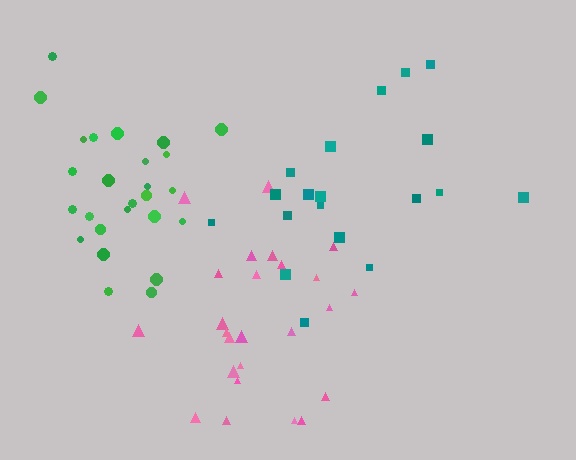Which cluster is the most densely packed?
Green.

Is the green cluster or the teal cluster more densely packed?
Green.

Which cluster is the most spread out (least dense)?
Pink.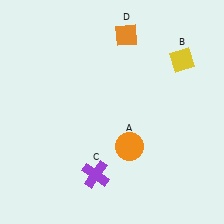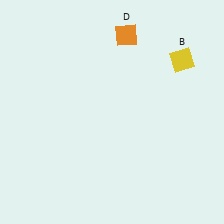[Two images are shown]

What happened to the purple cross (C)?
The purple cross (C) was removed in Image 2. It was in the bottom-left area of Image 1.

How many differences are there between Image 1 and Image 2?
There are 2 differences between the two images.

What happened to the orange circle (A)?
The orange circle (A) was removed in Image 2. It was in the bottom-right area of Image 1.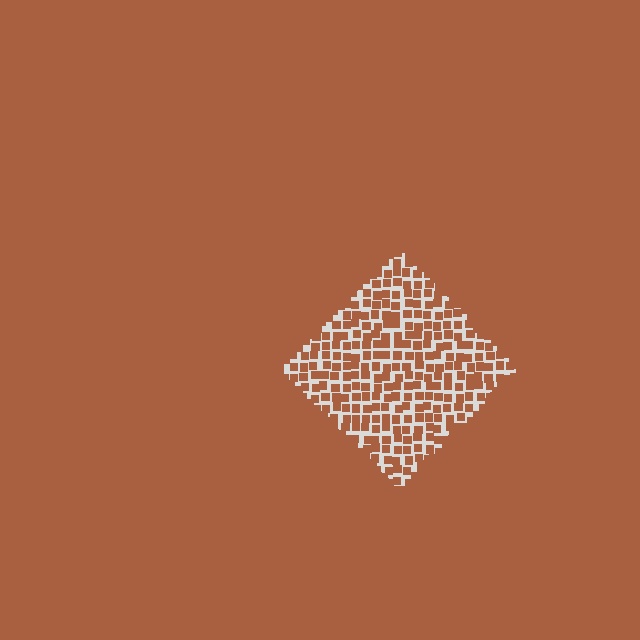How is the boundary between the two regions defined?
The boundary is defined by a change in element density (approximately 2.8x ratio). All elements are the same color, size, and shape.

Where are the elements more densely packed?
The elements are more densely packed outside the diamond boundary.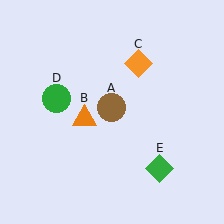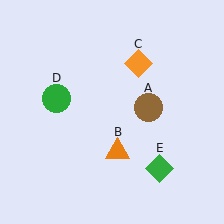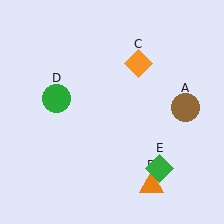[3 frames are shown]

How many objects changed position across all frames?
2 objects changed position: brown circle (object A), orange triangle (object B).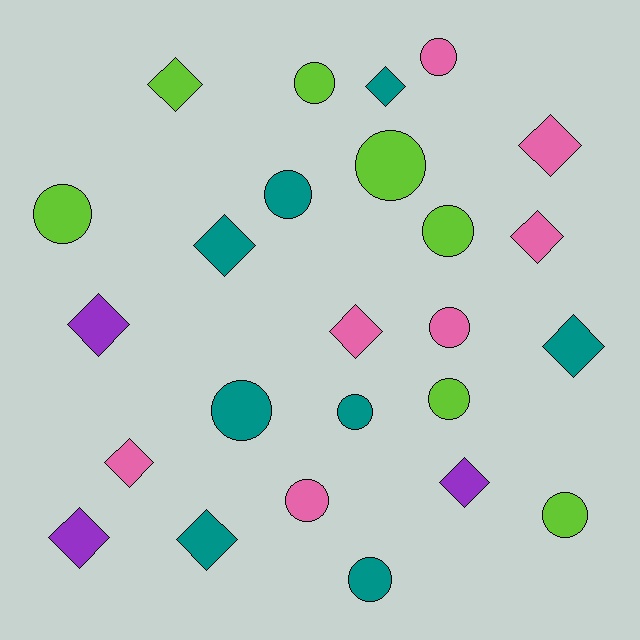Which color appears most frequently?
Teal, with 8 objects.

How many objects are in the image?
There are 25 objects.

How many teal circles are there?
There are 4 teal circles.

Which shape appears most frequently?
Circle, with 13 objects.